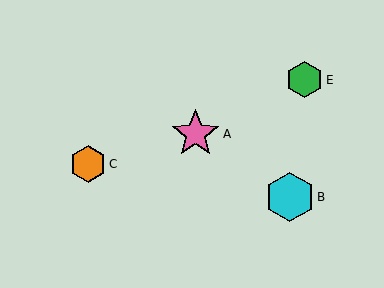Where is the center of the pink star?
The center of the pink star is at (195, 134).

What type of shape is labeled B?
Shape B is a cyan hexagon.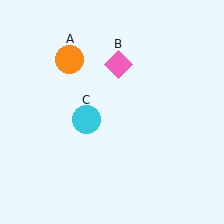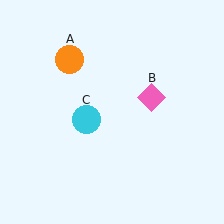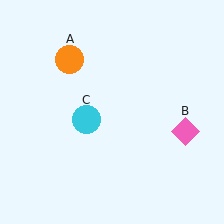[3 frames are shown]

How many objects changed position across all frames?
1 object changed position: pink diamond (object B).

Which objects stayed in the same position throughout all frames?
Orange circle (object A) and cyan circle (object C) remained stationary.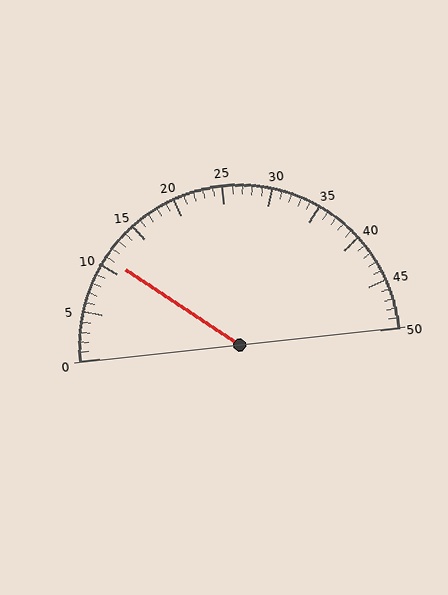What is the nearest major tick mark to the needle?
The nearest major tick mark is 10.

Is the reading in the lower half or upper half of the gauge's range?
The reading is in the lower half of the range (0 to 50).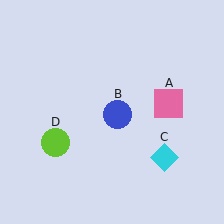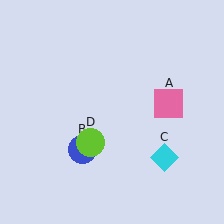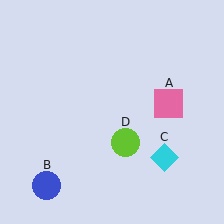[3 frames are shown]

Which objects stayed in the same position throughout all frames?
Pink square (object A) and cyan diamond (object C) remained stationary.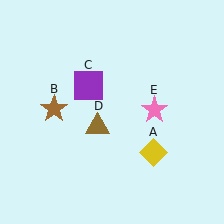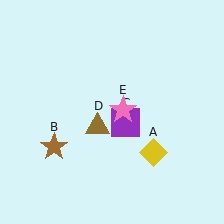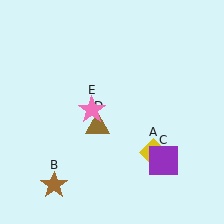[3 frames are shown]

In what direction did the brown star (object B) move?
The brown star (object B) moved down.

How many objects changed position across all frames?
3 objects changed position: brown star (object B), purple square (object C), pink star (object E).